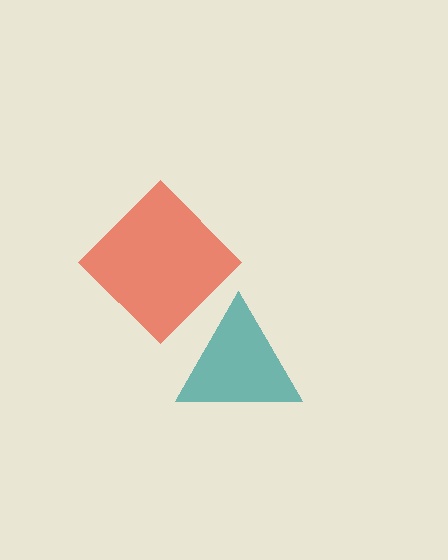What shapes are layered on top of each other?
The layered shapes are: a red diamond, a teal triangle.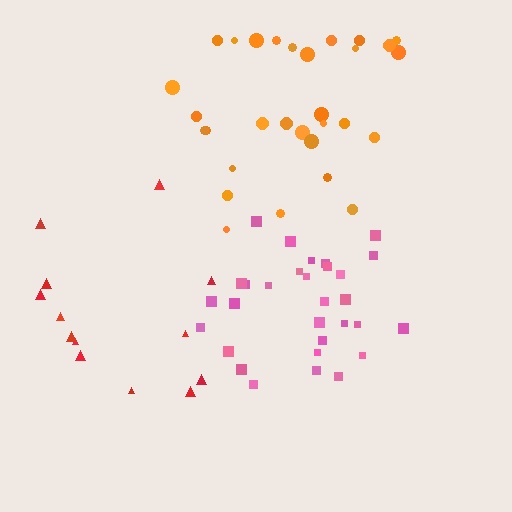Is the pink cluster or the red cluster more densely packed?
Pink.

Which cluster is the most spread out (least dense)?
Red.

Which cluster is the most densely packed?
Pink.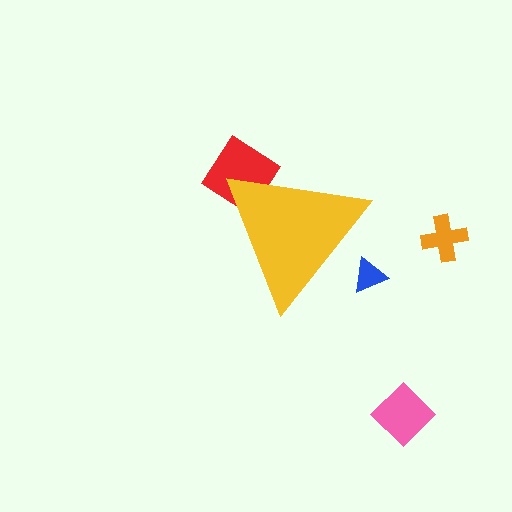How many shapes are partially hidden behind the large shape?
2 shapes are partially hidden.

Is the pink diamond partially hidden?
No, the pink diamond is fully visible.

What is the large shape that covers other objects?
A yellow triangle.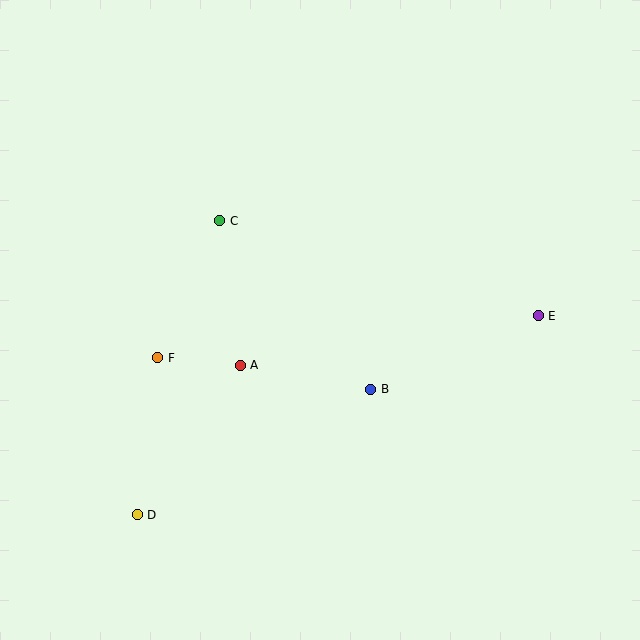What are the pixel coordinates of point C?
Point C is at (220, 221).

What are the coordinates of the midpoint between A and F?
The midpoint between A and F is at (199, 361).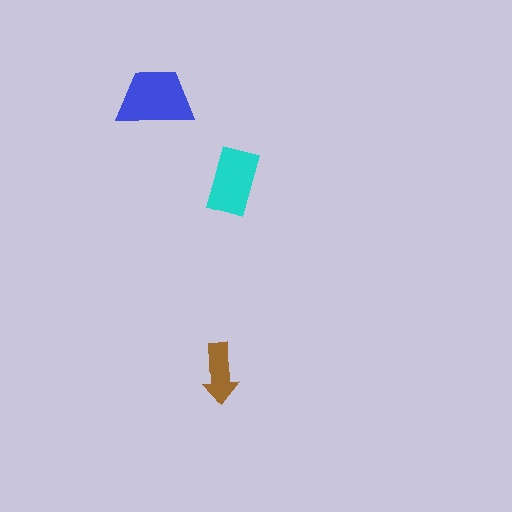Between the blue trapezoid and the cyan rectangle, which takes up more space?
The blue trapezoid.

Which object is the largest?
The blue trapezoid.